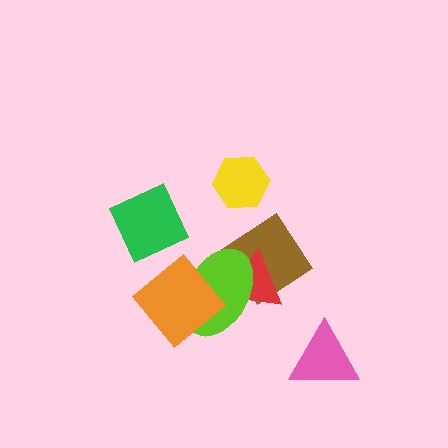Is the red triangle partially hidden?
Yes, it is partially covered by another shape.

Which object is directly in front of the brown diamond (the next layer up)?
The red triangle is directly in front of the brown diamond.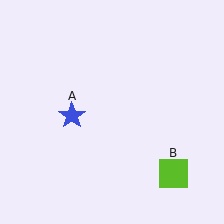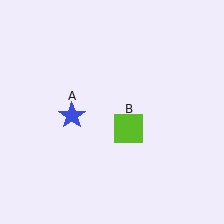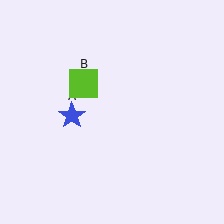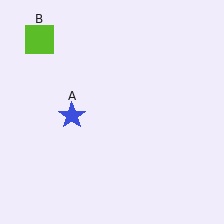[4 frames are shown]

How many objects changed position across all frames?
1 object changed position: lime square (object B).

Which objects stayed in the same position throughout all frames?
Blue star (object A) remained stationary.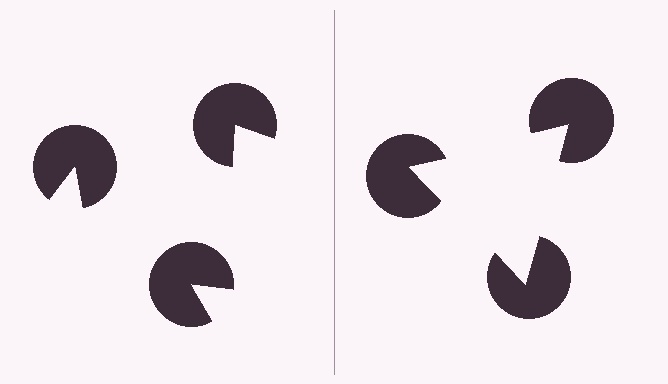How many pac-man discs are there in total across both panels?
6 — 3 on each side.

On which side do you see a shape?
An illusory triangle appears on the right side. On the left side the wedge cuts are rotated, so no coherent shape forms.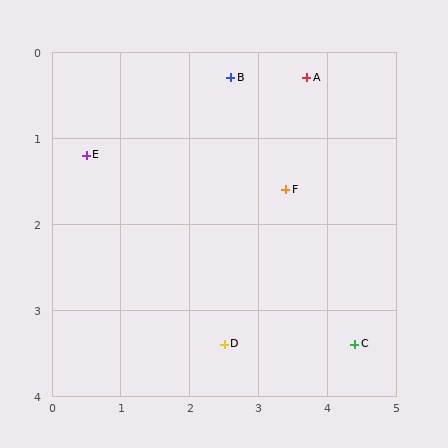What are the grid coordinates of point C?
Point C is at approximately (4.4, 3.4).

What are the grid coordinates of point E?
Point E is at approximately (0.5, 1.2).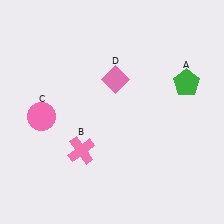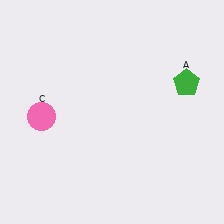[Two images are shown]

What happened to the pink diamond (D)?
The pink diamond (D) was removed in Image 2. It was in the top-right area of Image 1.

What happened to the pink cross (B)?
The pink cross (B) was removed in Image 2. It was in the bottom-left area of Image 1.